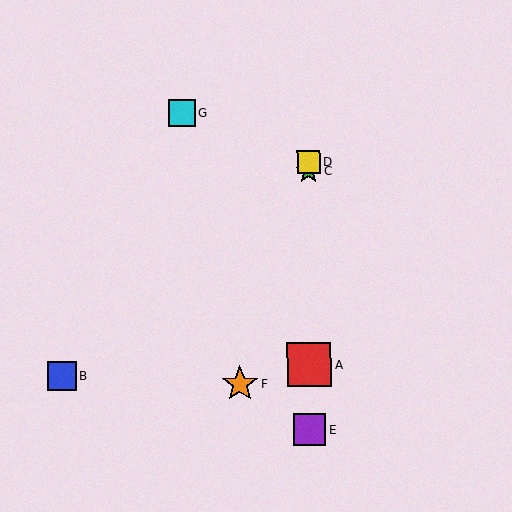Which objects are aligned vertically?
Objects A, C, D, E are aligned vertically.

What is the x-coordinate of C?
Object C is at x≈308.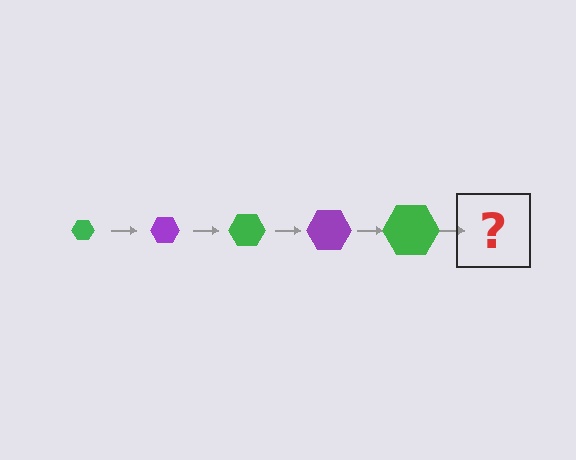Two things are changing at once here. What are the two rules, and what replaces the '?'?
The two rules are that the hexagon grows larger each step and the color cycles through green and purple. The '?' should be a purple hexagon, larger than the previous one.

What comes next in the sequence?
The next element should be a purple hexagon, larger than the previous one.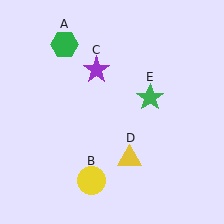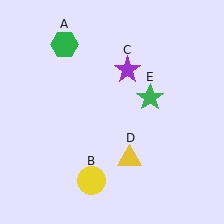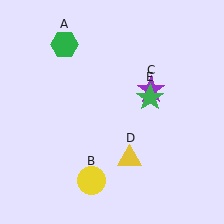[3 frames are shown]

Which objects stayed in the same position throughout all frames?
Green hexagon (object A) and yellow circle (object B) and yellow triangle (object D) and green star (object E) remained stationary.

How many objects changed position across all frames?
1 object changed position: purple star (object C).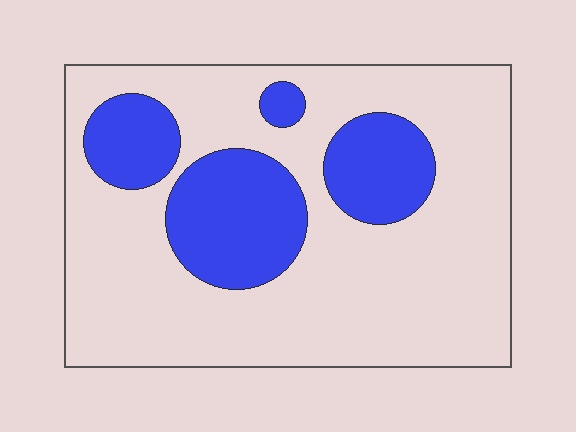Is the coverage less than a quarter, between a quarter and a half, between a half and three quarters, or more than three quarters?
Between a quarter and a half.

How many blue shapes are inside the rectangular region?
4.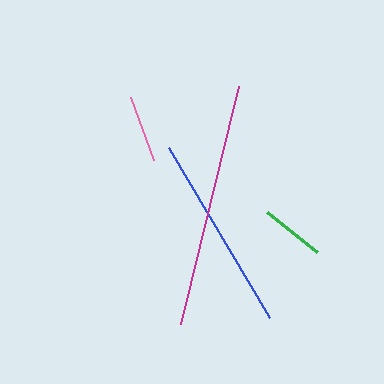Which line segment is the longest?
The magenta line is the longest at approximately 245 pixels.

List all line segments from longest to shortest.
From longest to shortest: magenta, blue, pink, green.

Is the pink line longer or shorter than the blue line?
The blue line is longer than the pink line.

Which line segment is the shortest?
The green line is the shortest at approximately 64 pixels.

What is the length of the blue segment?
The blue segment is approximately 198 pixels long.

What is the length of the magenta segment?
The magenta segment is approximately 245 pixels long.